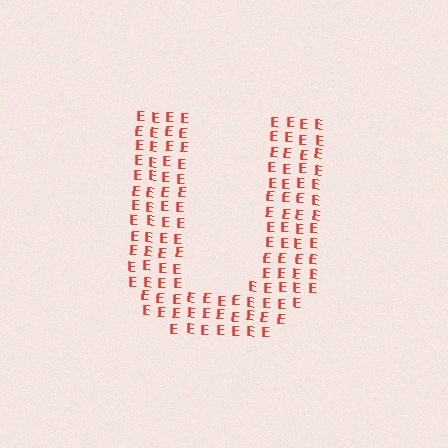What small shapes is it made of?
It is made of small letter E's.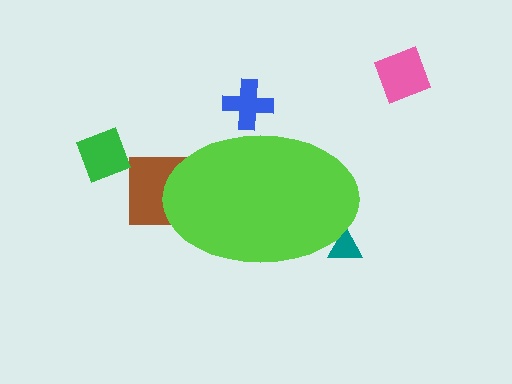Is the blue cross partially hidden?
Yes, the blue cross is partially hidden behind the lime ellipse.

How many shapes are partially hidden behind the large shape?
3 shapes are partially hidden.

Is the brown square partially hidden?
Yes, the brown square is partially hidden behind the lime ellipse.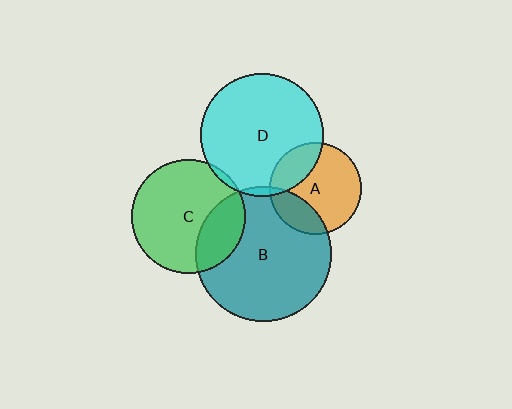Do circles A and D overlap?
Yes.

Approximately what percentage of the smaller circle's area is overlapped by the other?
Approximately 25%.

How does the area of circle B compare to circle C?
Approximately 1.4 times.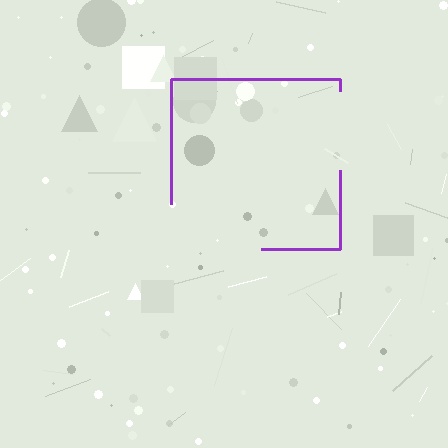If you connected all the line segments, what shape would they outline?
They would outline a square.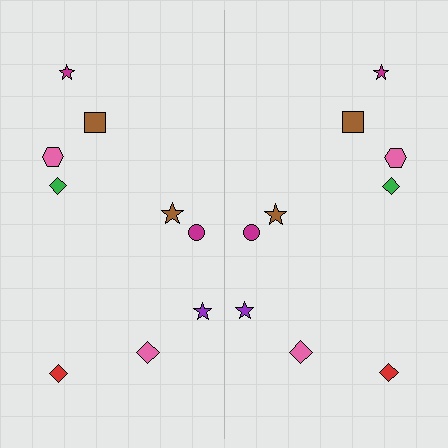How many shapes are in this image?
There are 18 shapes in this image.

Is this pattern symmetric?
Yes, this pattern has bilateral (reflection) symmetry.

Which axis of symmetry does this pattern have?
The pattern has a vertical axis of symmetry running through the center of the image.